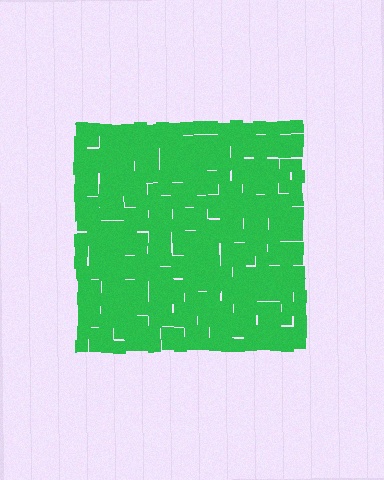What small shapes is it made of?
It is made of small squares.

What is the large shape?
The large shape is a square.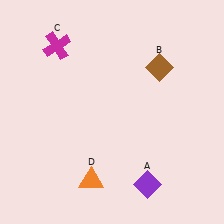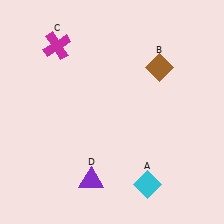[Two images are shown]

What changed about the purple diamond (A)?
In Image 1, A is purple. In Image 2, it changed to cyan.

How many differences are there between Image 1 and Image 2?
There are 2 differences between the two images.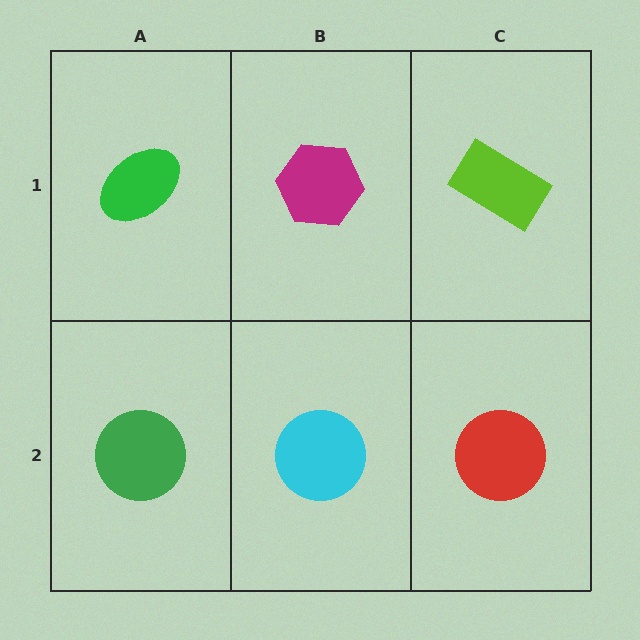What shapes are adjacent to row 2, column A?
A green ellipse (row 1, column A), a cyan circle (row 2, column B).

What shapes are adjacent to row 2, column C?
A lime rectangle (row 1, column C), a cyan circle (row 2, column B).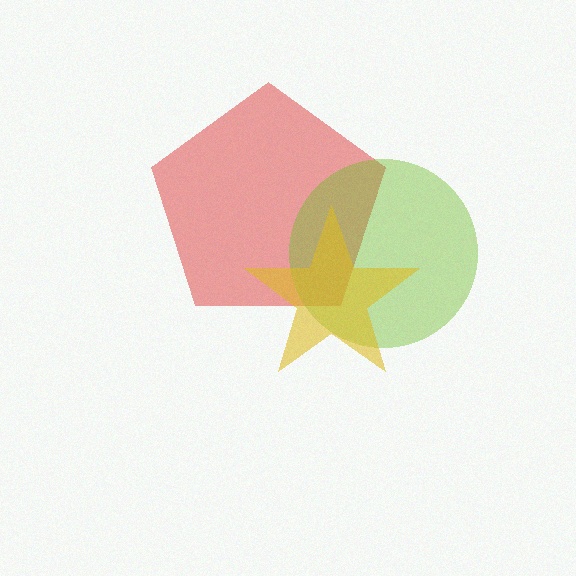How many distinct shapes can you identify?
There are 3 distinct shapes: a red pentagon, a lime circle, a yellow star.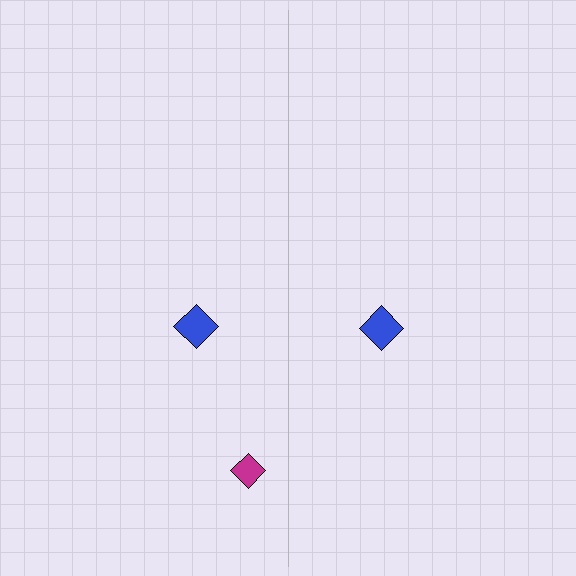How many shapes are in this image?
There are 3 shapes in this image.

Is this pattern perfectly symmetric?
No, the pattern is not perfectly symmetric. A magenta diamond is missing from the right side.